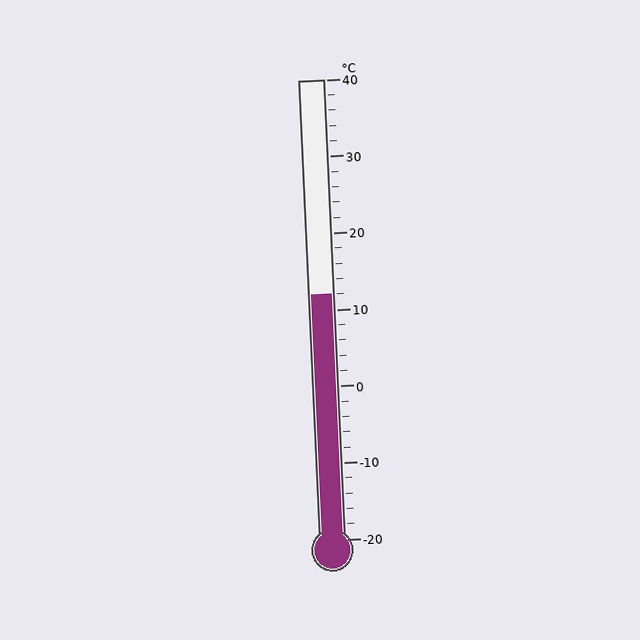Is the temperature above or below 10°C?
The temperature is above 10°C.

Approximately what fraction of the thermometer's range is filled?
The thermometer is filled to approximately 55% of its range.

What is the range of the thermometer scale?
The thermometer scale ranges from -20°C to 40°C.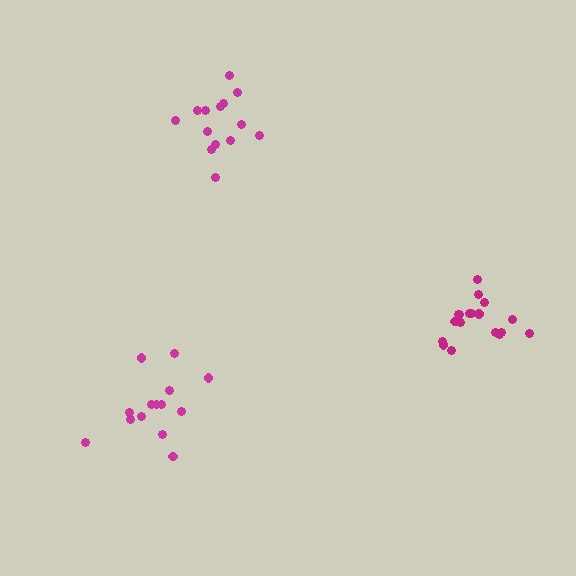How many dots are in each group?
Group 1: 18 dots, Group 2: 14 dots, Group 3: 14 dots (46 total).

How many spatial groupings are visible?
There are 3 spatial groupings.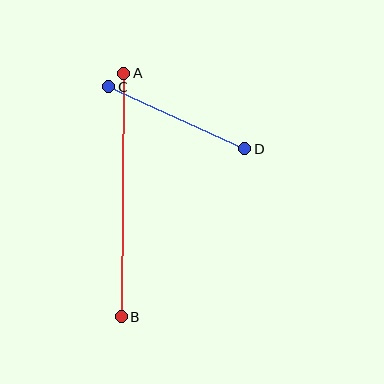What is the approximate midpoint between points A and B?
The midpoint is at approximately (122, 195) pixels.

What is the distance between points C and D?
The distance is approximately 149 pixels.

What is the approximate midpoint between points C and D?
The midpoint is at approximately (177, 118) pixels.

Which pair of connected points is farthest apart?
Points A and B are farthest apart.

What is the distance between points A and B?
The distance is approximately 244 pixels.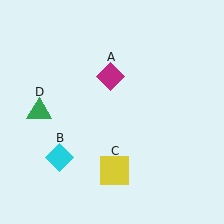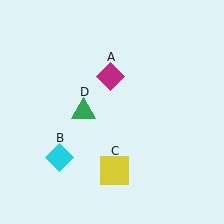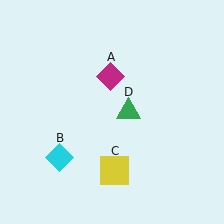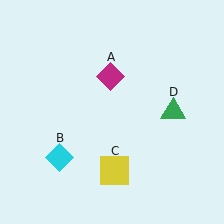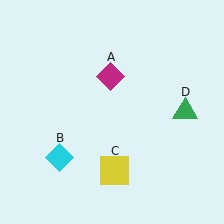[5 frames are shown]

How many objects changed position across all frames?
1 object changed position: green triangle (object D).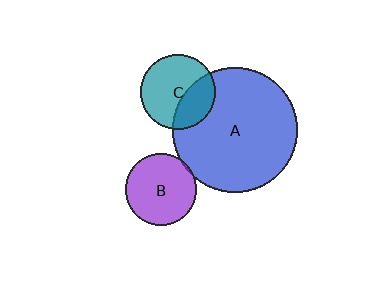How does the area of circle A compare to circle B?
Approximately 3.1 times.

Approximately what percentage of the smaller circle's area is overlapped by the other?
Approximately 5%.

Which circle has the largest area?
Circle A (blue).